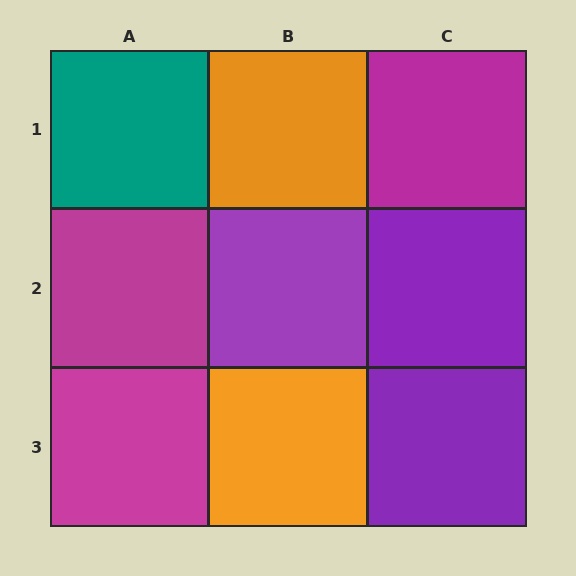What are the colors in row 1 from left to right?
Teal, orange, magenta.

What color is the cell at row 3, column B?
Orange.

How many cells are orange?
2 cells are orange.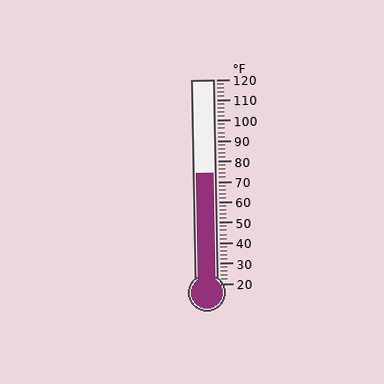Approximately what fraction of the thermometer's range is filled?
The thermometer is filled to approximately 55% of its range.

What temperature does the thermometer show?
The thermometer shows approximately 74°F.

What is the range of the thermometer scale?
The thermometer scale ranges from 20°F to 120°F.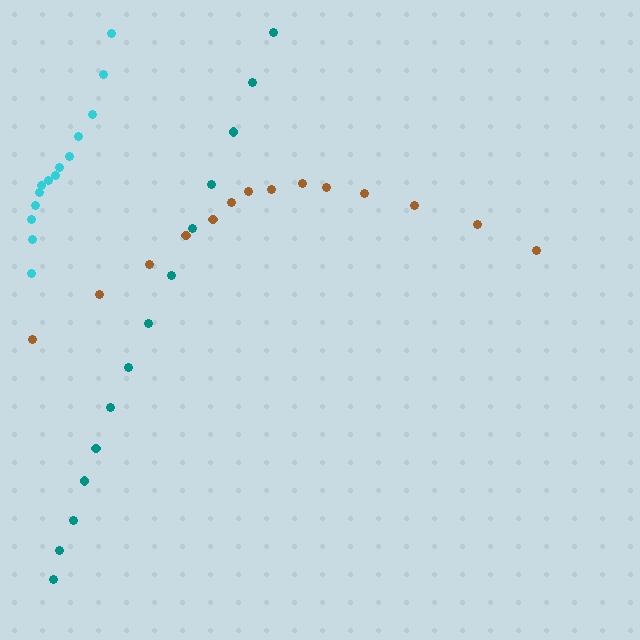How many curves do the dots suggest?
There are 3 distinct paths.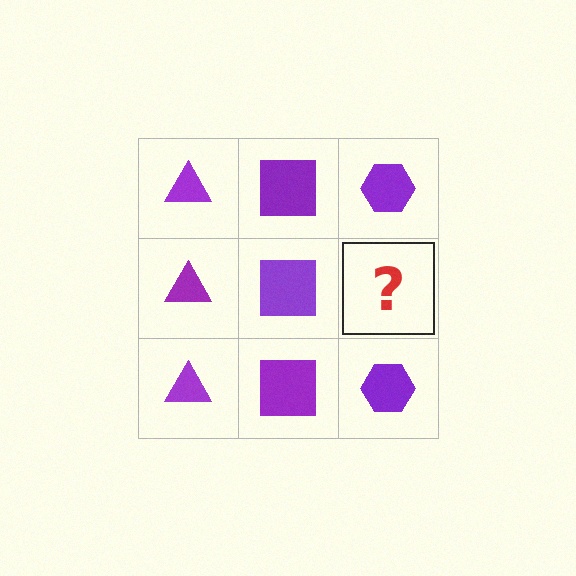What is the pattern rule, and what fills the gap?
The rule is that each column has a consistent shape. The gap should be filled with a purple hexagon.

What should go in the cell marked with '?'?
The missing cell should contain a purple hexagon.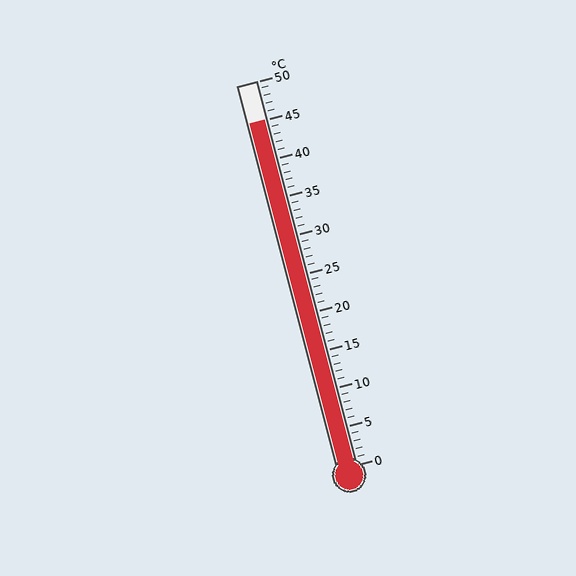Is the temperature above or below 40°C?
The temperature is above 40°C.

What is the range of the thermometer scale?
The thermometer scale ranges from 0°C to 50°C.